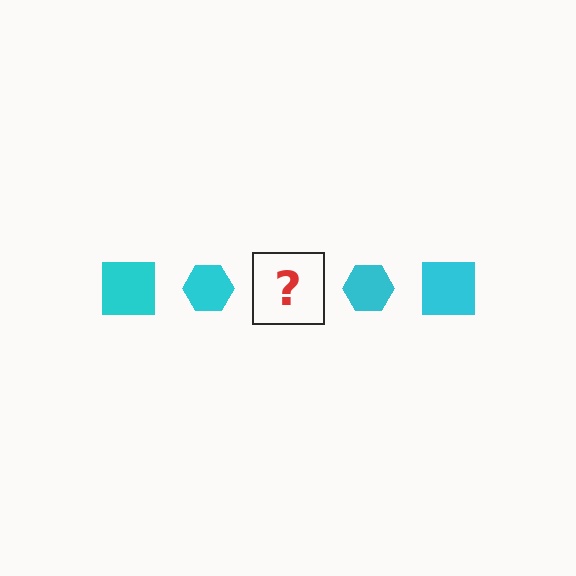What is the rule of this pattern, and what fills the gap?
The rule is that the pattern cycles through square, hexagon shapes in cyan. The gap should be filled with a cyan square.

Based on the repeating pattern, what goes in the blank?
The blank should be a cyan square.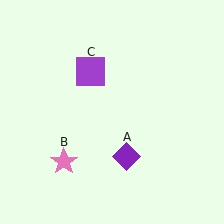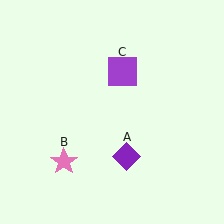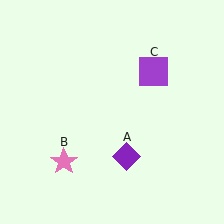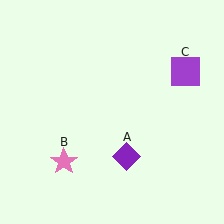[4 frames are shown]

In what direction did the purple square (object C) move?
The purple square (object C) moved right.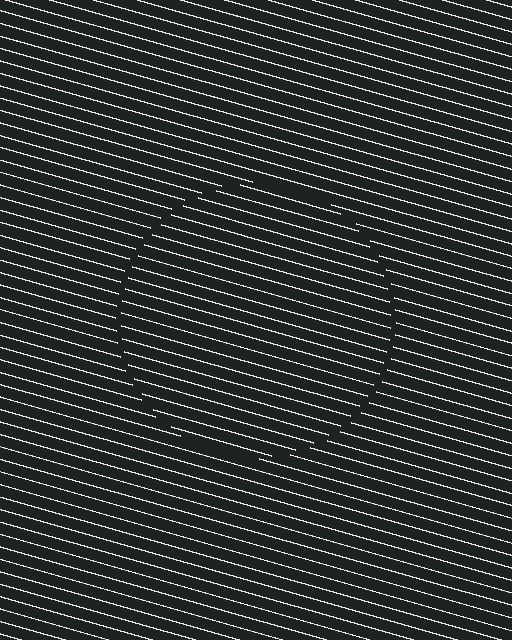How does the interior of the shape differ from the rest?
The interior of the shape contains the same grating, shifted by half a period — the contour is defined by the phase discontinuity where line-ends from the inner and outer gratings abut.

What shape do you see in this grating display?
An illusory circle. The interior of the shape contains the same grating, shifted by half a period — the contour is defined by the phase discontinuity where line-ends from the inner and outer gratings abut.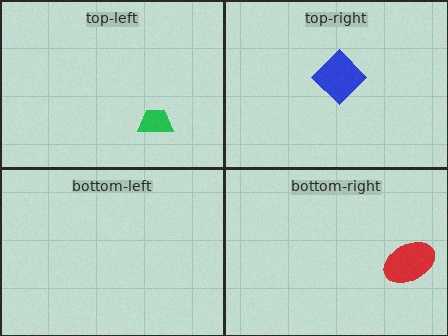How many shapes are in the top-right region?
1.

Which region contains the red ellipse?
The bottom-right region.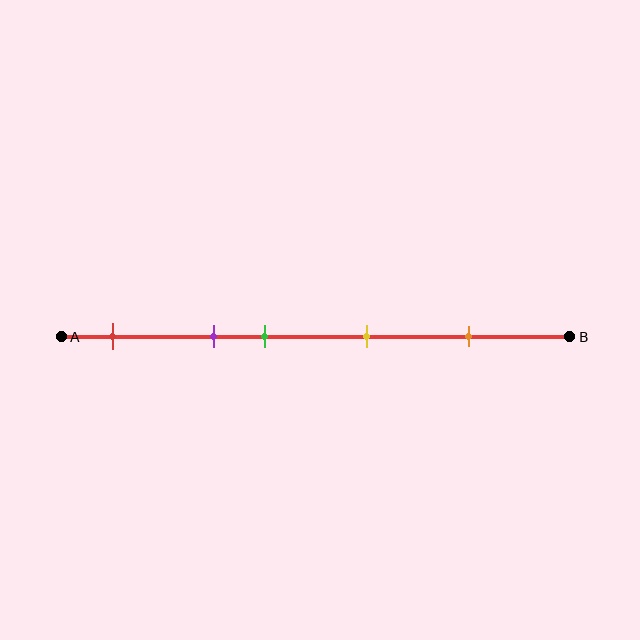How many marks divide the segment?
There are 5 marks dividing the segment.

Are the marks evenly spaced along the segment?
No, the marks are not evenly spaced.